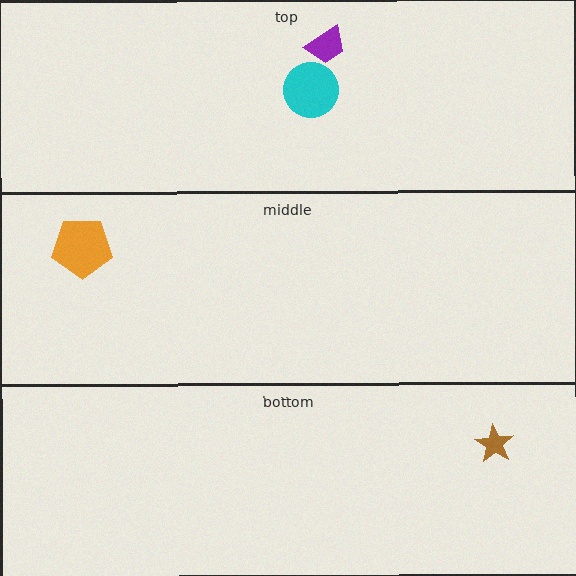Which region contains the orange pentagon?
The middle region.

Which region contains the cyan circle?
The top region.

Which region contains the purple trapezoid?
The top region.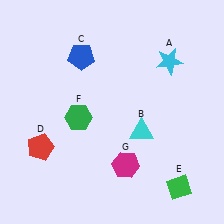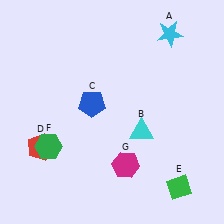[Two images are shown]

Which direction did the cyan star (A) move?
The cyan star (A) moved up.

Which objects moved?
The objects that moved are: the cyan star (A), the blue pentagon (C), the green hexagon (F).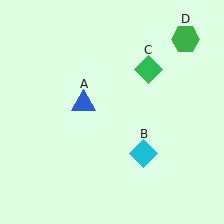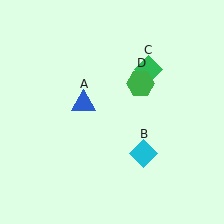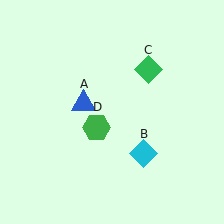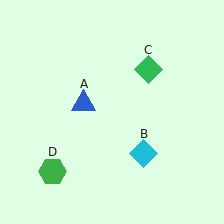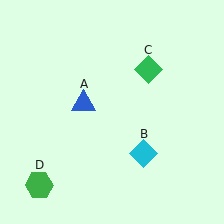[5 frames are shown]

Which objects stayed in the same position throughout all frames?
Blue triangle (object A) and cyan diamond (object B) and green diamond (object C) remained stationary.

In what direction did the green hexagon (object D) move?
The green hexagon (object D) moved down and to the left.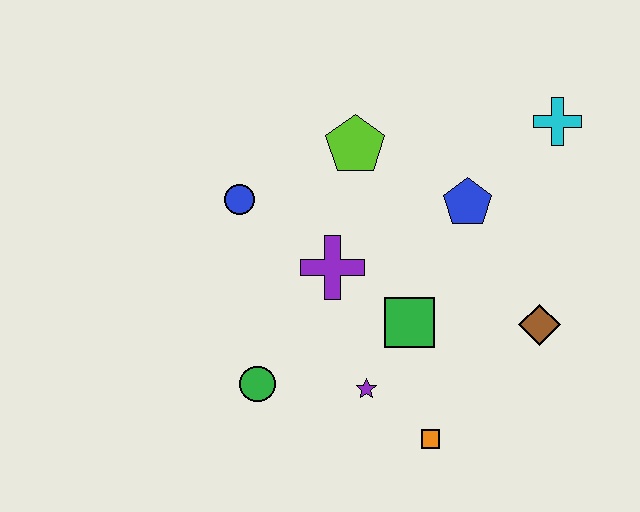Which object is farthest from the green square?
The cyan cross is farthest from the green square.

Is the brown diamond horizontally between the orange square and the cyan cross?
Yes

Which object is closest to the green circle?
The purple star is closest to the green circle.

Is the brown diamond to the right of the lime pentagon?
Yes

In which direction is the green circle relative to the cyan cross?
The green circle is to the left of the cyan cross.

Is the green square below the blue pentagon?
Yes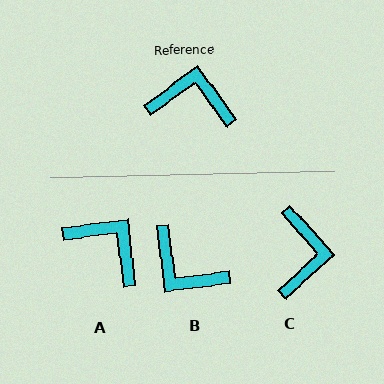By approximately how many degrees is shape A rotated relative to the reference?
Approximately 29 degrees clockwise.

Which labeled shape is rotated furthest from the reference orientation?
B, about 151 degrees away.